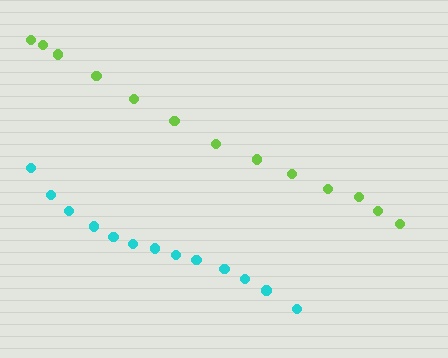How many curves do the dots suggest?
There are 2 distinct paths.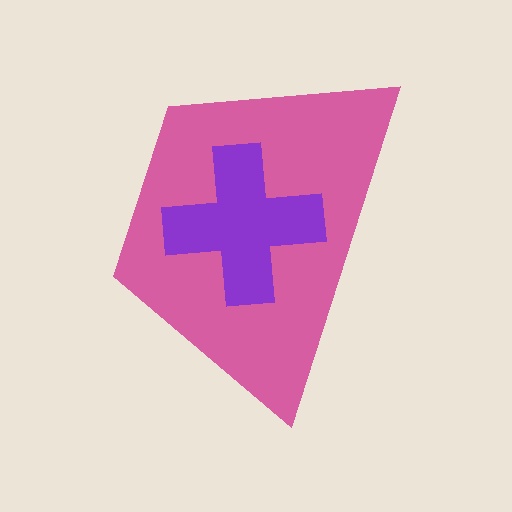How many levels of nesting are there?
2.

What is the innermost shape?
The purple cross.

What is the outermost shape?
The pink trapezoid.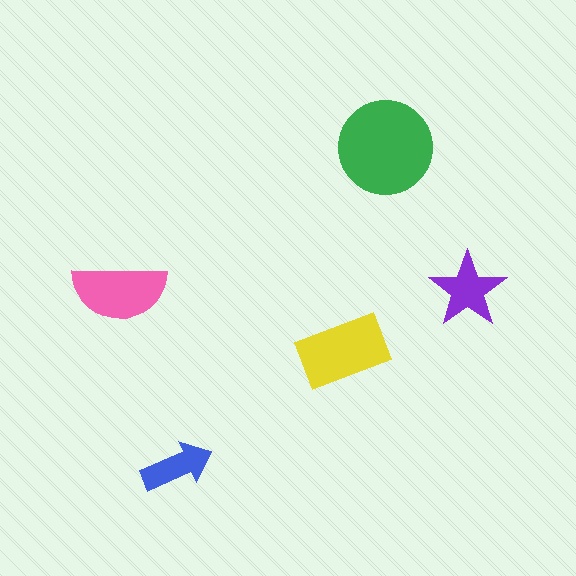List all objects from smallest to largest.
The blue arrow, the purple star, the pink semicircle, the yellow rectangle, the green circle.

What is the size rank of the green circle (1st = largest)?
1st.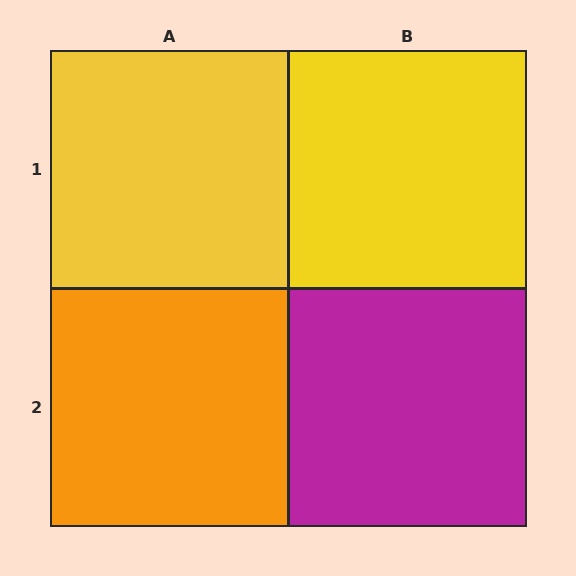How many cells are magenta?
1 cell is magenta.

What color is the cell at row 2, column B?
Magenta.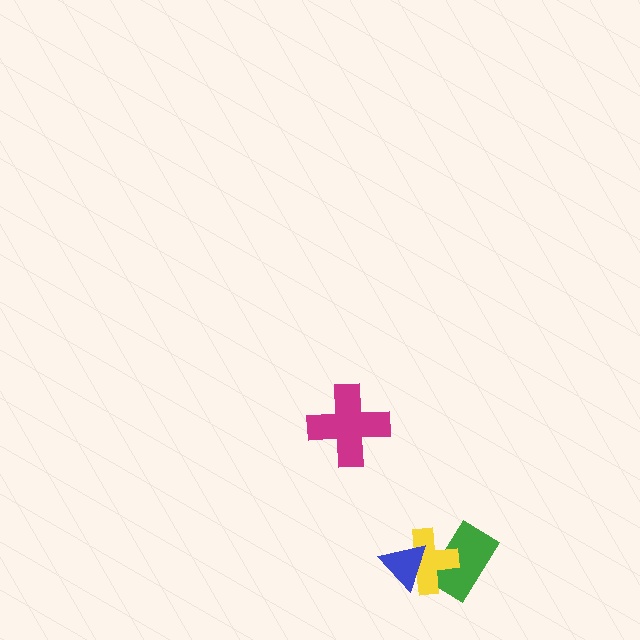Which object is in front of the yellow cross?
The blue triangle is in front of the yellow cross.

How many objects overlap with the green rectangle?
1 object overlaps with the green rectangle.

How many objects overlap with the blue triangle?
1 object overlaps with the blue triangle.